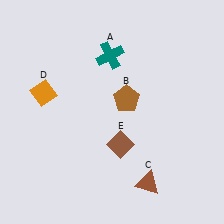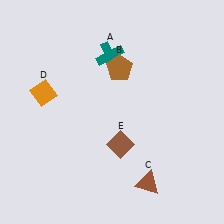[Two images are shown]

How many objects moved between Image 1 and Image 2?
1 object moved between the two images.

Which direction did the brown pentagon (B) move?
The brown pentagon (B) moved up.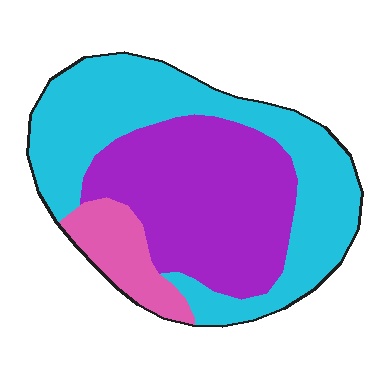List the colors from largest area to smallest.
From largest to smallest: cyan, purple, pink.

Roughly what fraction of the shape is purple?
Purple covers about 40% of the shape.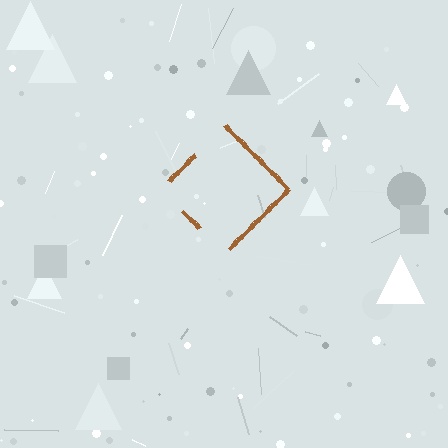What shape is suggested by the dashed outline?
The dashed outline suggests a diamond.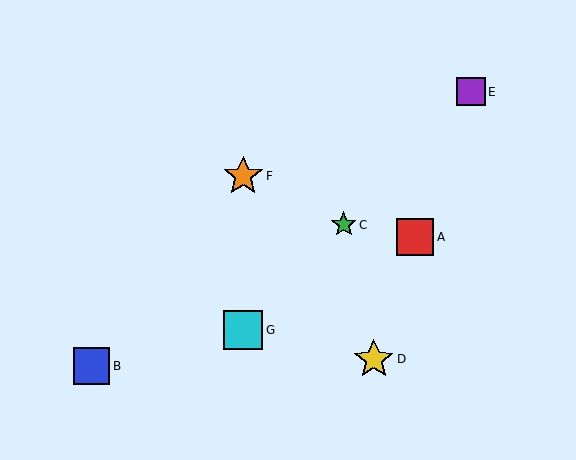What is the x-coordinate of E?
Object E is at x≈471.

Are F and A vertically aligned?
No, F is at x≈243 and A is at x≈415.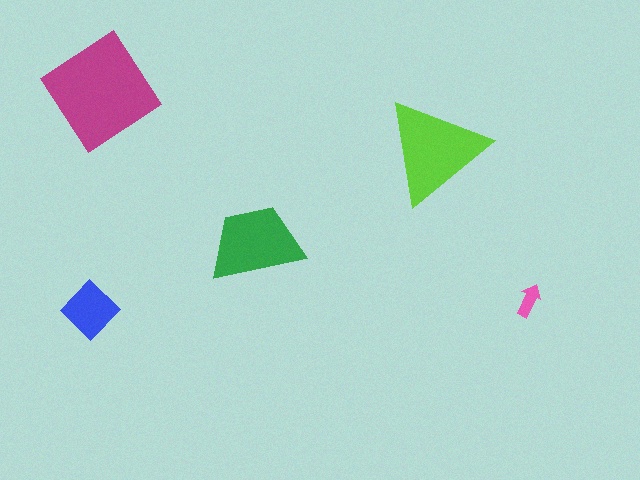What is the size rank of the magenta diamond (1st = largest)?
1st.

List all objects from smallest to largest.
The pink arrow, the blue diamond, the green trapezoid, the lime triangle, the magenta diamond.